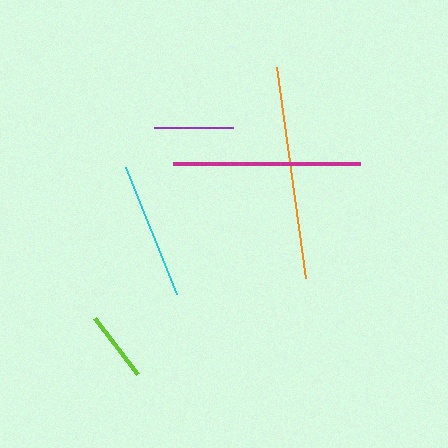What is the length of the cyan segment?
The cyan segment is approximately 137 pixels long.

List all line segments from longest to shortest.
From longest to shortest: orange, magenta, cyan, purple, lime.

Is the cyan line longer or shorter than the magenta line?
The magenta line is longer than the cyan line.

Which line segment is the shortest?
The lime line is the shortest at approximately 70 pixels.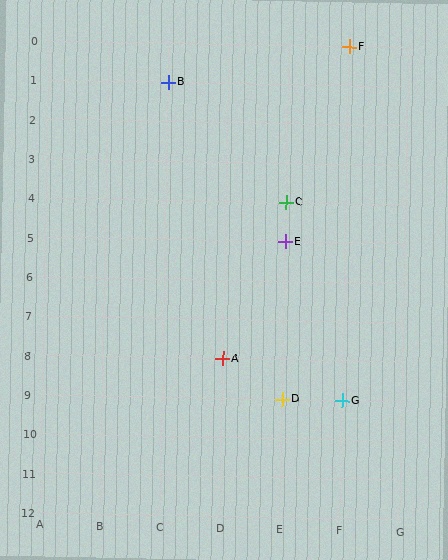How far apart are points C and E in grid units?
Points C and E are 1 row apart.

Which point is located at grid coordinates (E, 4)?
Point C is at (E, 4).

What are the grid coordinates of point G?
Point G is at grid coordinates (F, 9).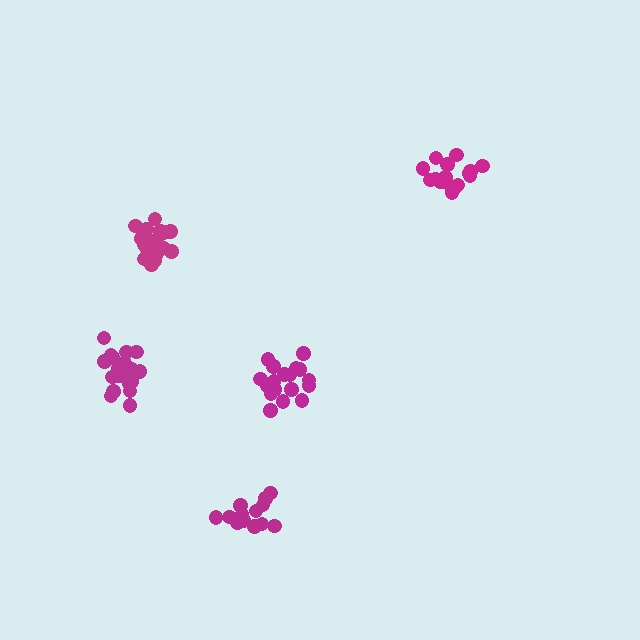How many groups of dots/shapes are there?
There are 5 groups.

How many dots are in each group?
Group 1: 19 dots, Group 2: 13 dots, Group 3: 19 dots, Group 4: 18 dots, Group 5: 17 dots (86 total).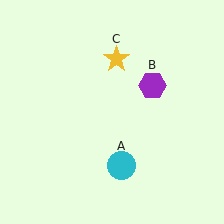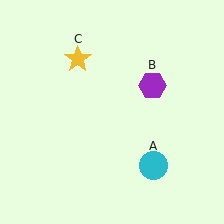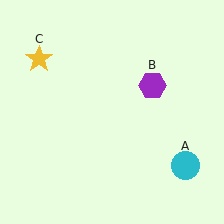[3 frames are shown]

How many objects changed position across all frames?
2 objects changed position: cyan circle (object A), yellow star (object C).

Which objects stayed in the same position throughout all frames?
Purple hexagon (object B) remained stationary.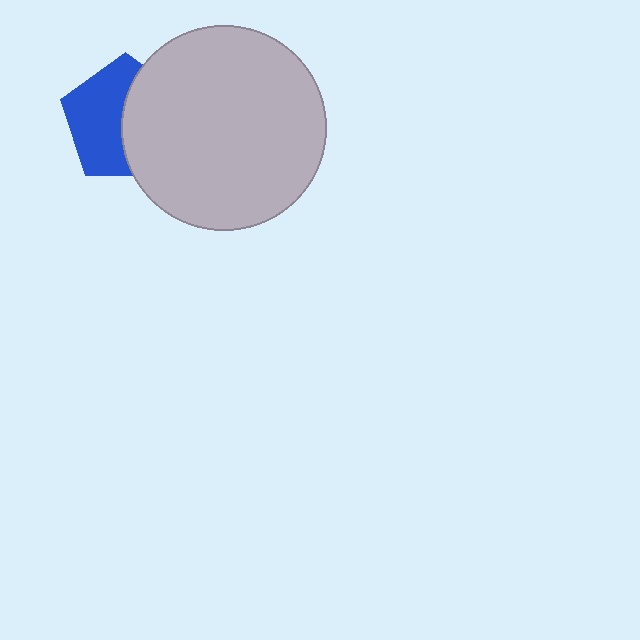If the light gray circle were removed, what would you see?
You would see the complete blue pentagon.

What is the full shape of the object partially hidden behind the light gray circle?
The partially hidden object is a blue pentagon.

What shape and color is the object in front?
The object in front is a light gray circle.